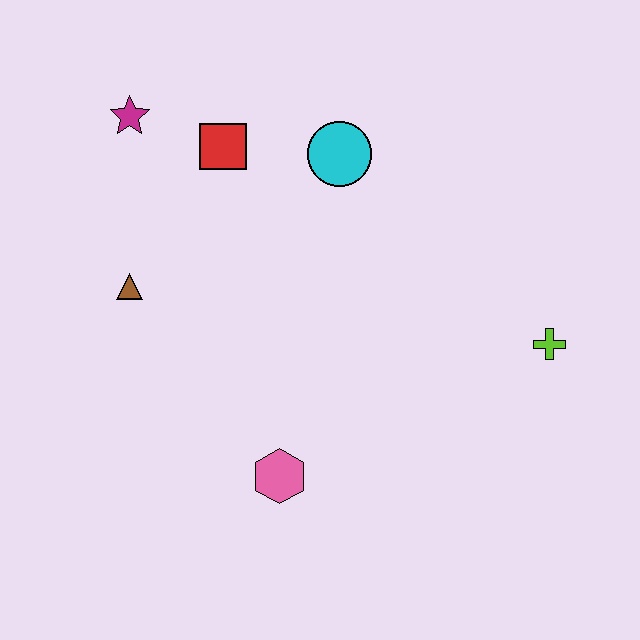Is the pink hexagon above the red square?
No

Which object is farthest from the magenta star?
The lime cross is farthest from the magenta star.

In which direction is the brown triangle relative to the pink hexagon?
The brown triangle is above the pink hexagon.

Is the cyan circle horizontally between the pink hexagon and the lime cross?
Yes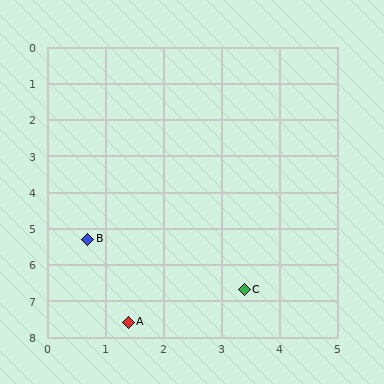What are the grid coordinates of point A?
Point A is at approximately (1.4, 7.6).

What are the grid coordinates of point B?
Point B is at approximately (0.7, 5.3).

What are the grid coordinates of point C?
Point C is at approximately (3.4, 6.7).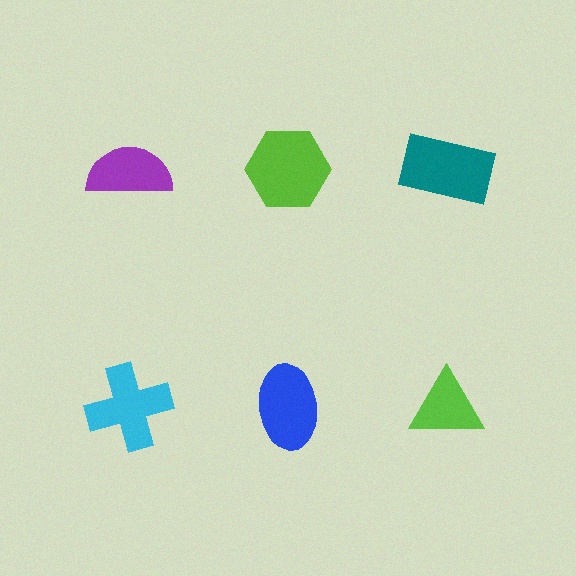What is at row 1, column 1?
A purple semicircle.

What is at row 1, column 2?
A lime hexagon.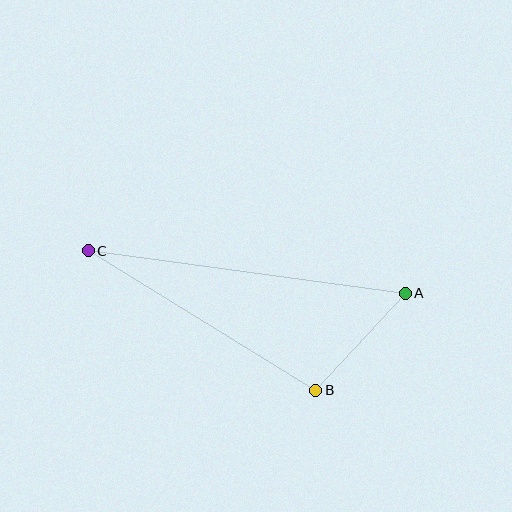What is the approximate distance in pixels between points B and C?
The distance between B and C is approximately 267 pixels.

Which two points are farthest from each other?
Points A and C are farthest from each other.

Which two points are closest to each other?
Points A and B are closest to each other.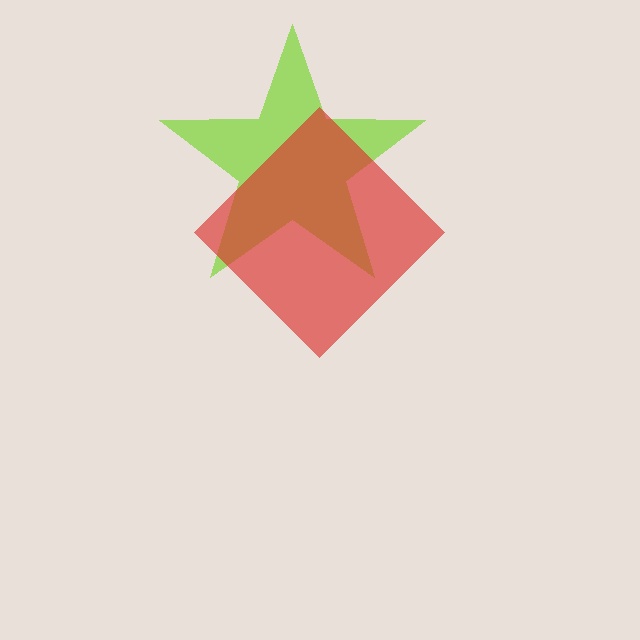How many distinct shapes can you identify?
There are 2 distinct shapes: a lime star, a red diamond.